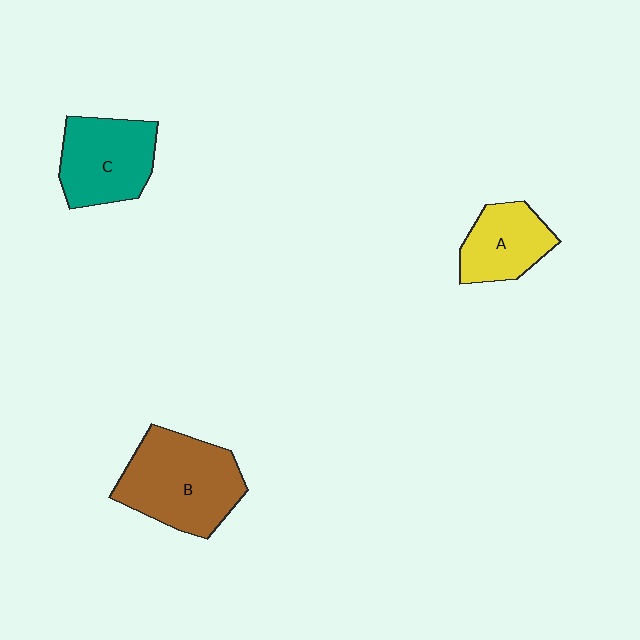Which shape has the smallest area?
Shape A (yellow).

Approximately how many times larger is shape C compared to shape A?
Approximately 1.3 times.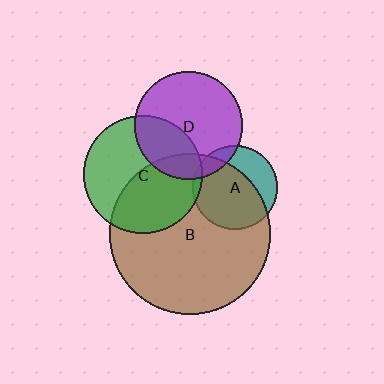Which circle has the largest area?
Circle B (brown).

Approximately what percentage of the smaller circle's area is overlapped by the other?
Approximately 70%.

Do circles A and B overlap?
Yes.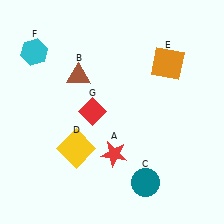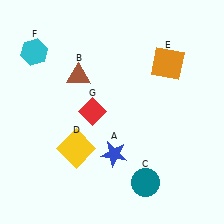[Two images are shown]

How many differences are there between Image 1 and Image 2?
There is 1 difference between the two images.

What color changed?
The star (A) changed from red in Image 1 to blue in Image 2.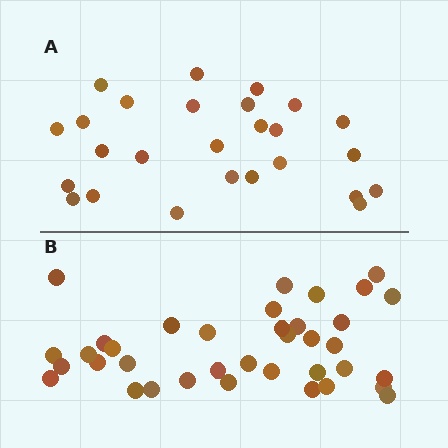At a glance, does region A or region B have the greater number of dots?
Region B (the bottom region) has more dots.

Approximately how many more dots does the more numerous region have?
Region B has roughly 12 or so more dots than region A.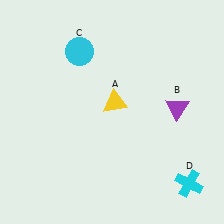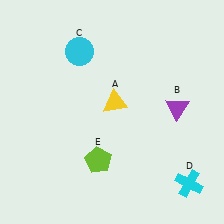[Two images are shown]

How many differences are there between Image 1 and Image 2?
There is 1 difference between the two images.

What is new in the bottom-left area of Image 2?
A lime pentagon (E) was added in the bottom-left area of Image 2.